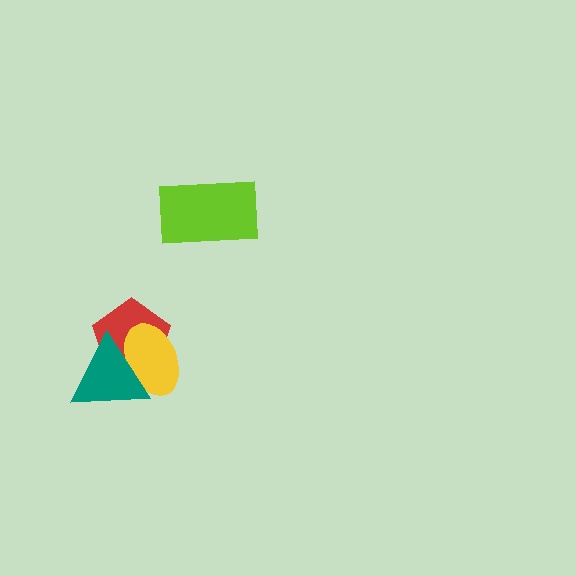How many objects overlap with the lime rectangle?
0 objects overlap with the lime rectangle.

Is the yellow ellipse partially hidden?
Yes, it is partially covered by another shape.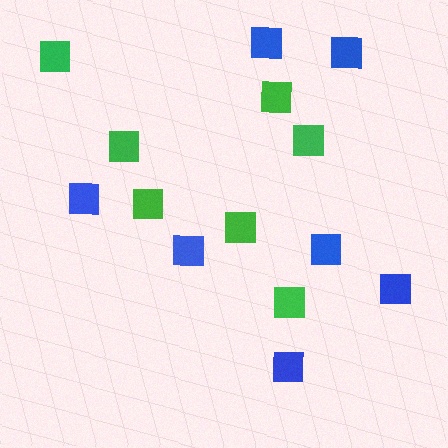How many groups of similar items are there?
There are 2 groups: one group of green squares (7) and one group of blue squares (7).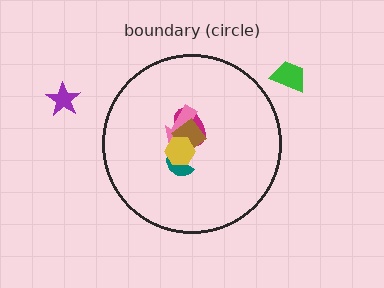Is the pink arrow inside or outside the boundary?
Inside.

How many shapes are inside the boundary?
5 inside, 2 outside.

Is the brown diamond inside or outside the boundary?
Inside.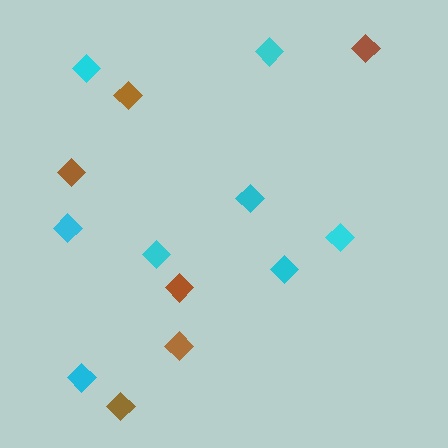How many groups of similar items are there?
There are 2 groups: one group of brown diamonds (6) and one group of cyan diamonds (8).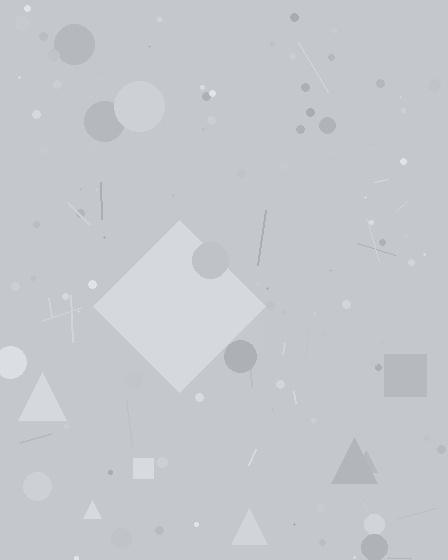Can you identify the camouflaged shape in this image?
The camouflaged shape is a diamond.